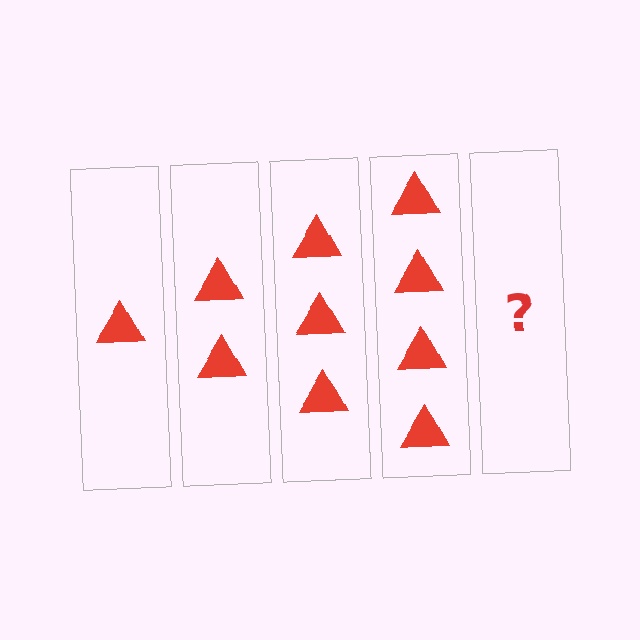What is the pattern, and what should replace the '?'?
The pattern is that each step adds one more triangle. The '?' should be 5 triangles.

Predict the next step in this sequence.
The next step is 5 triangles.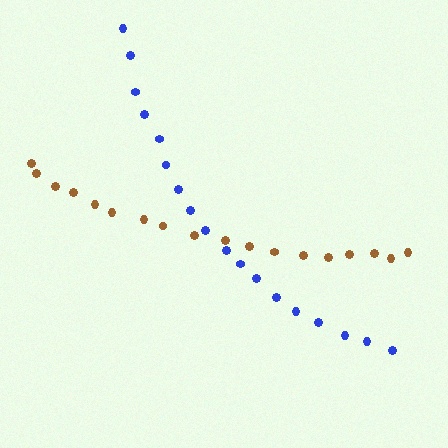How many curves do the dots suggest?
There are 2 distinct paths.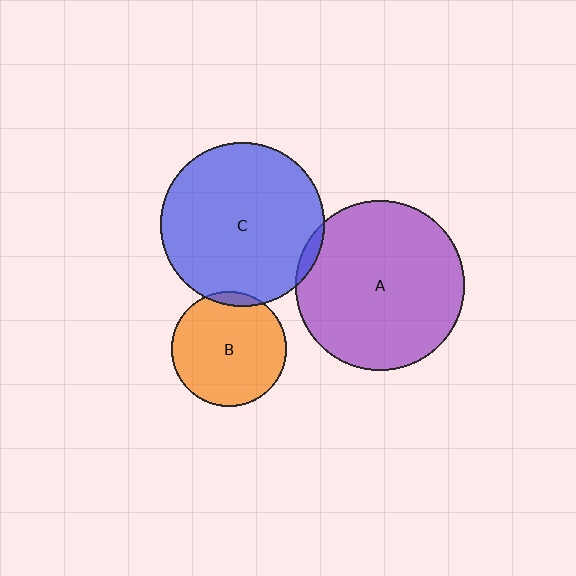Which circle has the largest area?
Circle A (purple).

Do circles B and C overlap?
Yes.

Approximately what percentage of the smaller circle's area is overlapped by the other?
Approximately 5%.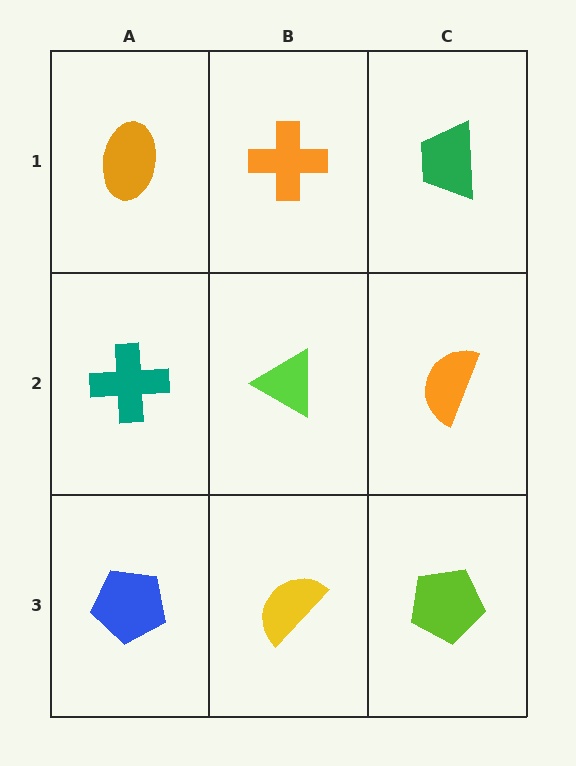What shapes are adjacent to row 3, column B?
A lime triangle (row 2, column B), a blue pentagon (row 3, column A), a lime pentagon (row 3, column C).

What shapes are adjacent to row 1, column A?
A teal cross (row 2, column A), an orange cross (row 1, column B).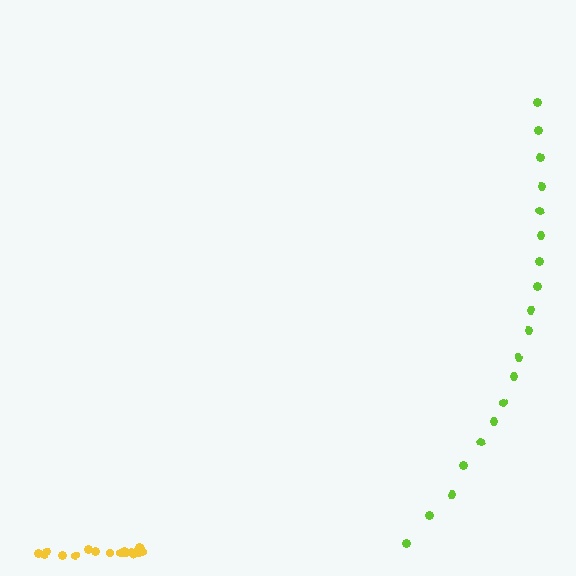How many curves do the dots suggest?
There are 2 distinct paths.